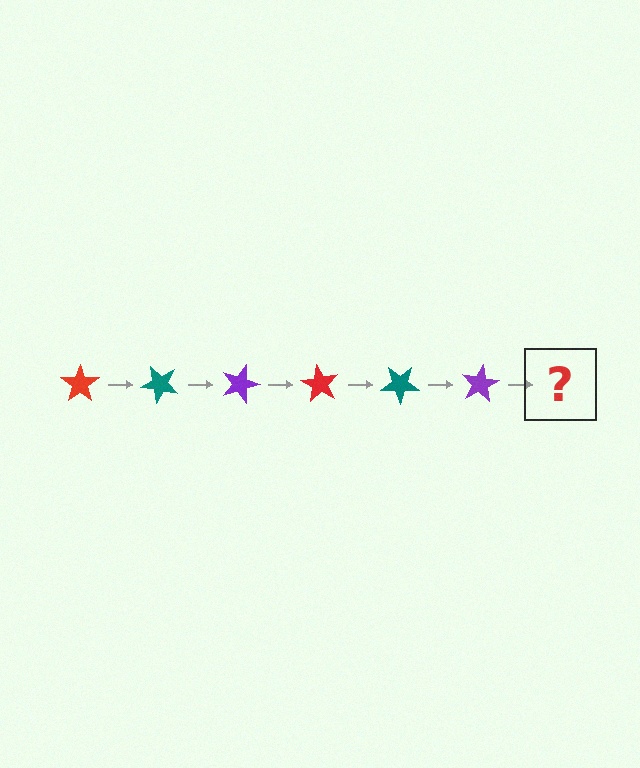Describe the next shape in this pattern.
It should be a red star, rotated 270 degrees from the start.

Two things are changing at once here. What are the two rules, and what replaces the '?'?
The two rules are that it rotates 45 degrees each step and the color cycles through red, teal, and purple. The '?' should be a red star, rotated 270 degrees from the start.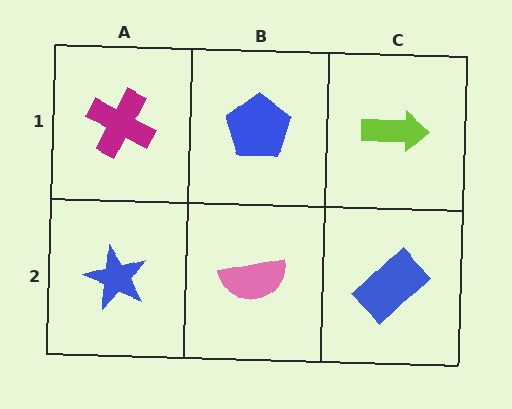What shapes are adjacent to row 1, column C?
A blue rectangle (row 2, column C), a blue pentagon (row 1, column B).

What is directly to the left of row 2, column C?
A pink semicircle.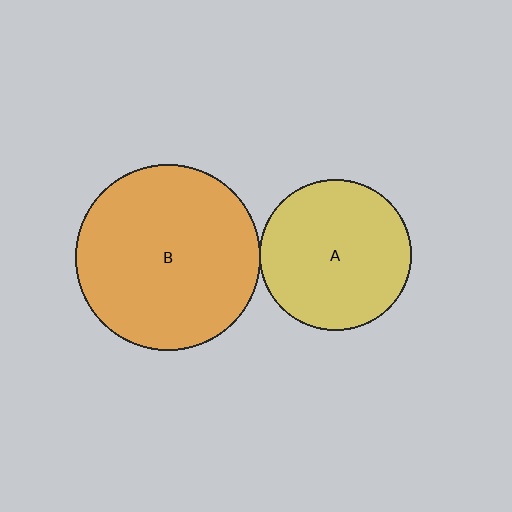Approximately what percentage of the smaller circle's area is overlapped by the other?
Approximately 5%.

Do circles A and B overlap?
Yes.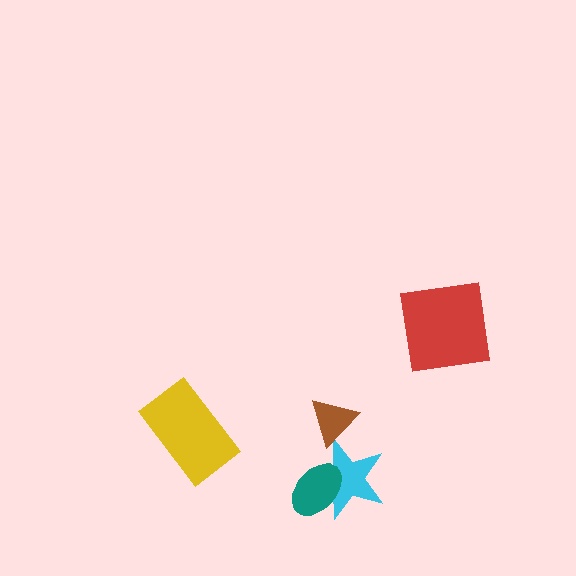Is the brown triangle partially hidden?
No, no other shape covers it.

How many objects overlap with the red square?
0 objects overlap with the red square.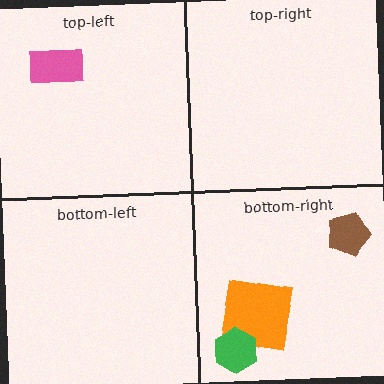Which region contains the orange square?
The bottom-right region.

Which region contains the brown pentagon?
The bottom-right region.